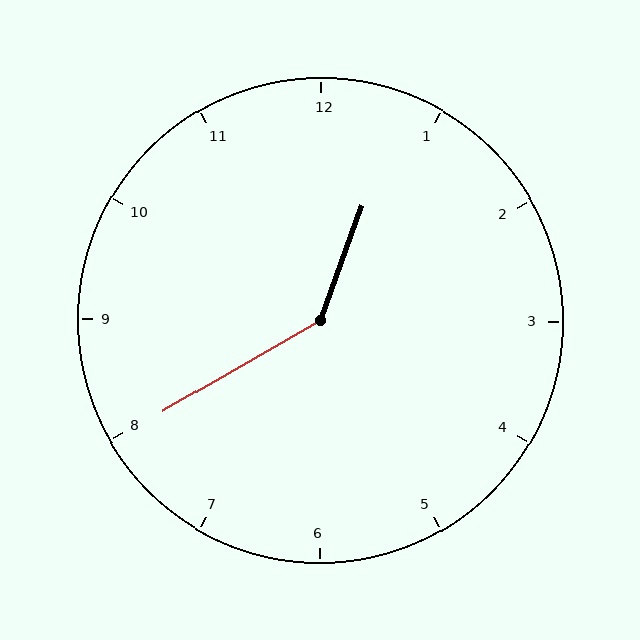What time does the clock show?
12:40.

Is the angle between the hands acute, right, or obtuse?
It is obtuse.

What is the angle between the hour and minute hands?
Approximately 140 degrees.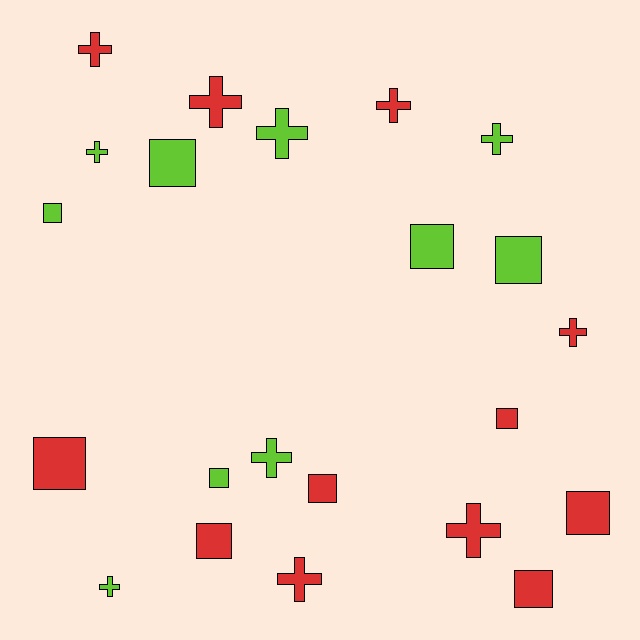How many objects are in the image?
There are 22 objects.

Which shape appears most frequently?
Cross, with 11 objects.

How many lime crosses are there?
There are 5 lime crosses.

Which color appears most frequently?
Red, with 12 objects.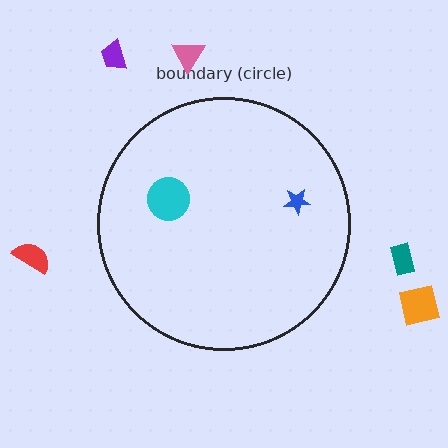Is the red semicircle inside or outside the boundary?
Outside.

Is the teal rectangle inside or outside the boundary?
Outside.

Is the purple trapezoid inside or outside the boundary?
Outside.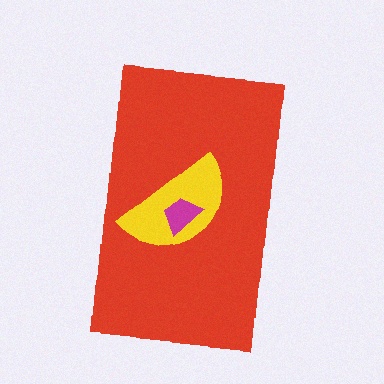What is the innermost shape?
The magenta trapezoid.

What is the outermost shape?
The red rectangle.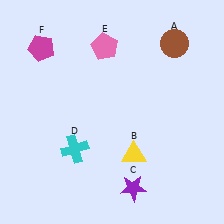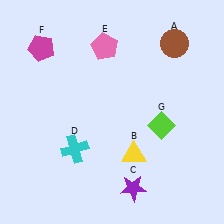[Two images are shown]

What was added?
A lime diamond (G) was added in Image 2.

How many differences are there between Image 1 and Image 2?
There is 1 difference between the two images.